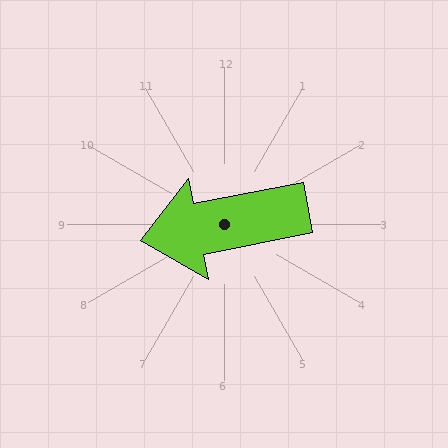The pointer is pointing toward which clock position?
Roughly 9 o'clock.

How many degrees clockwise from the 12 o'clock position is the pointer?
Approximately 259 degrees.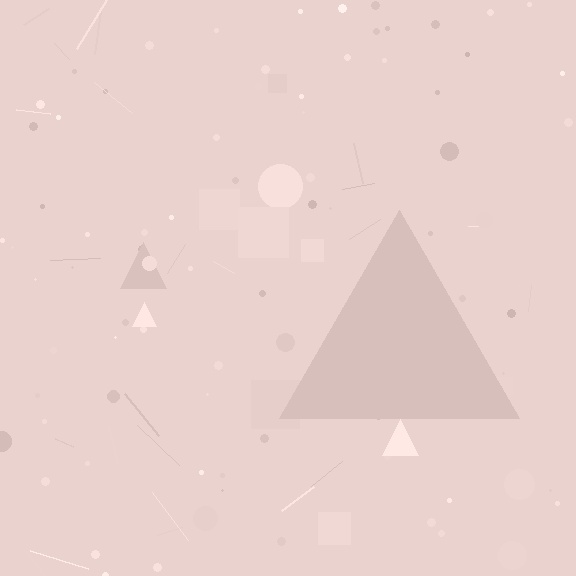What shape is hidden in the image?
A triangle is hidden in the image.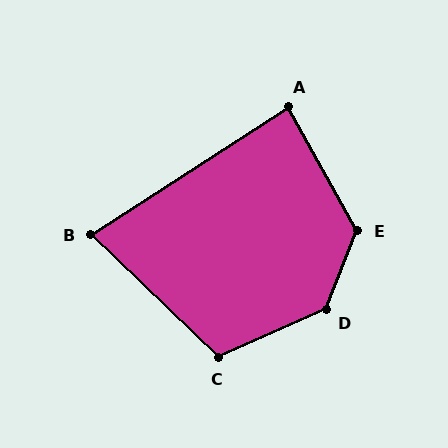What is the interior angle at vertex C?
Approximately 112 degrees (obtuse).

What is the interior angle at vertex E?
Approximately 130 degrees (obtuse).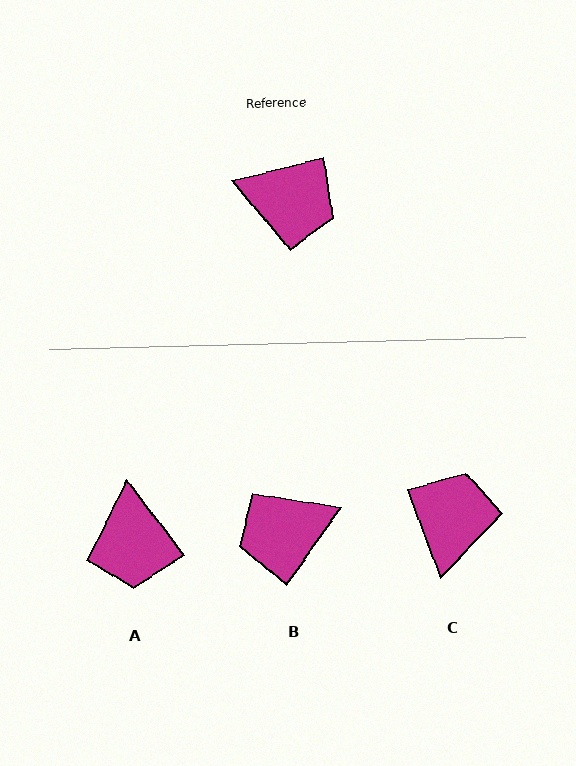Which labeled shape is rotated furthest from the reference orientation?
B, about 139 degrees away.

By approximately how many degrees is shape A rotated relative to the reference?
Approximately 67 degrees clockwise.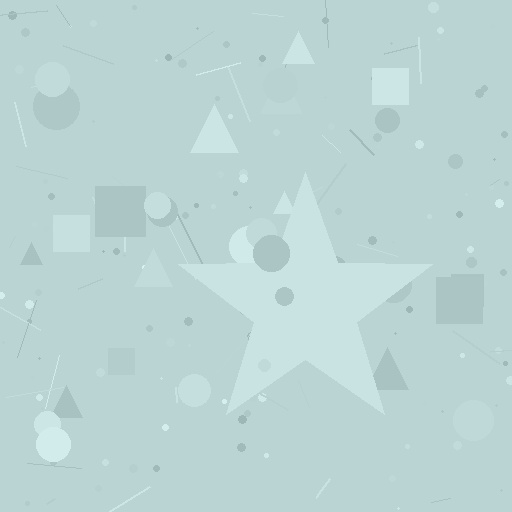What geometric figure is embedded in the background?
A star is embedded in the background.